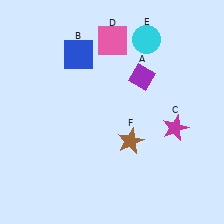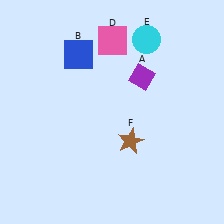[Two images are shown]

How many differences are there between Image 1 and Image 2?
There is 1 difference between the two images.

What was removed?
The magenta star (C) was removed in Image 2.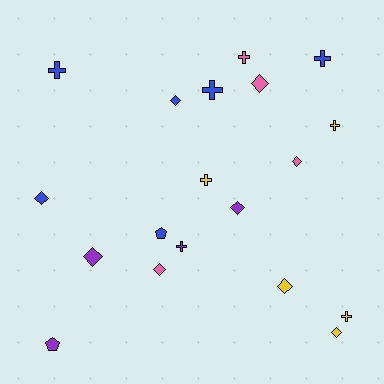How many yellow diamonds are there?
There are 2 yellow diamonds.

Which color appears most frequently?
Blue, with 6 objects.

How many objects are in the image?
There are 19 objects.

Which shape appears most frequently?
Diamond, with 9 objects.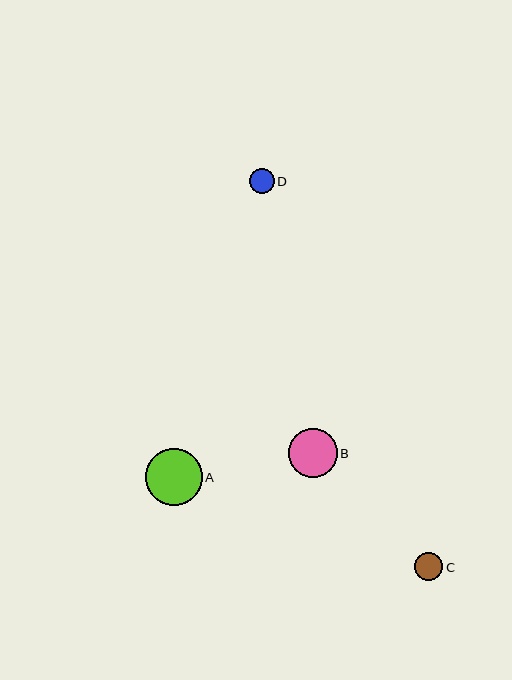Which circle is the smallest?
Circle D is the smallest with a size of approximately 25 pixels.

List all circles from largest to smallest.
From largest to smallest: A, B, C, D.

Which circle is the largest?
Circle A is the largest with a size of approximately 57 pixels.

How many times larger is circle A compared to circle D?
Circle A is approximately 2.3 times the size of circle D.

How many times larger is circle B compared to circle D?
Circle B is approximately 2.0 times the size of circle D.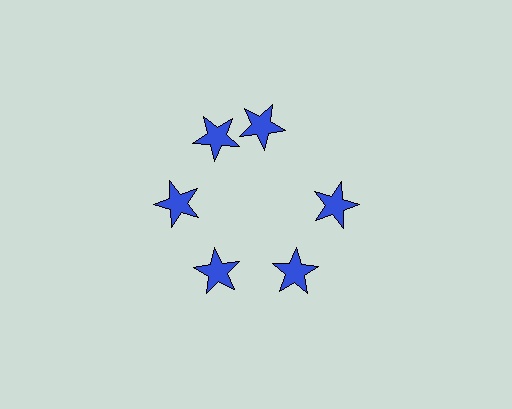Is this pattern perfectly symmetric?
No. The 6 blue stars are arranged in a ring, but one element near the 1 o'clock position is rotated out of alignment along the ring, breaking the 6-fold rotational symmetry.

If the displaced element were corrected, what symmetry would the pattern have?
It would have 6-fold rotational symmetry — the pattern would map onto itself every 60 degrees.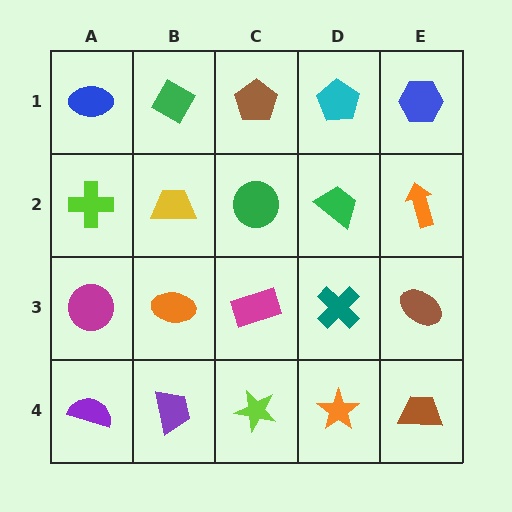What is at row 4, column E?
A brown trapezoid.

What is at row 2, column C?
A green circle.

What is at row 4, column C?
A lime star.